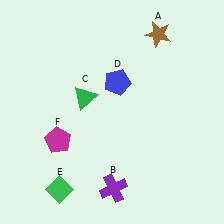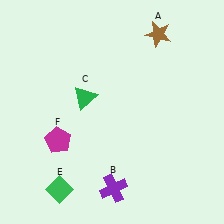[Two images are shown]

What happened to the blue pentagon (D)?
The blue pentagon (D) was removed in Image 2. It was in the top-right area of Image 1.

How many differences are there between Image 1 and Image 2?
There is 1 difference between the two images.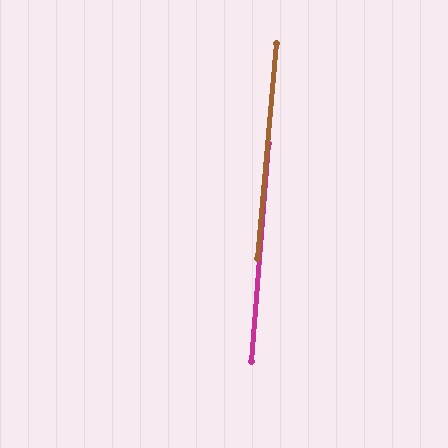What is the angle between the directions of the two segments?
Approximately 1 degree.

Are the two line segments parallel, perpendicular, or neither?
Parallel — their directions differ by only 0.7°.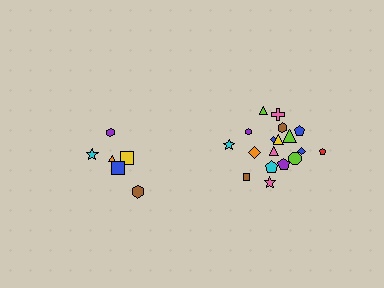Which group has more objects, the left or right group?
The right group.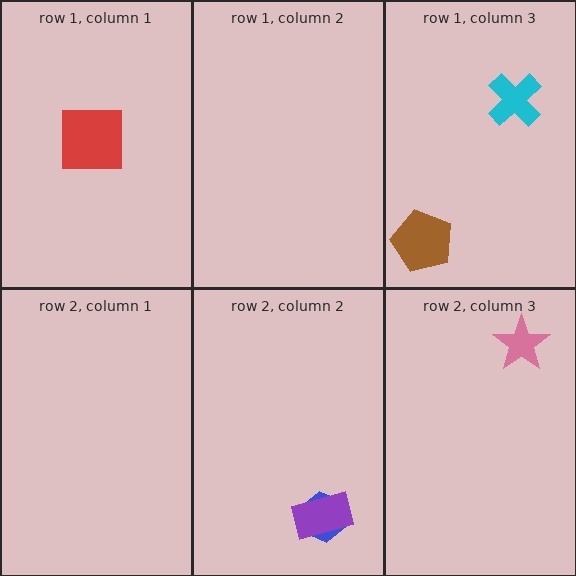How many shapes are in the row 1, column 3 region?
2.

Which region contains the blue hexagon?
The row 2, column 2 region.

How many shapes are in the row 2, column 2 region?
2.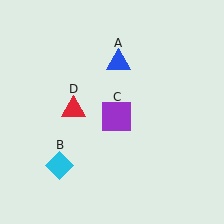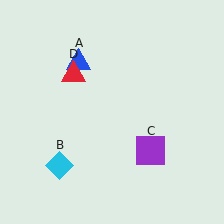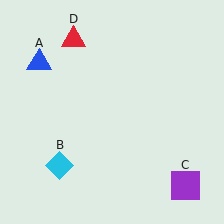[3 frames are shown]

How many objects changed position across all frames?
3 objects changed position: blue triangle (object A), purple square (object C), red triangle (object D).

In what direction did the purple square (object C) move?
The purple square (object C) moved down and to the right.